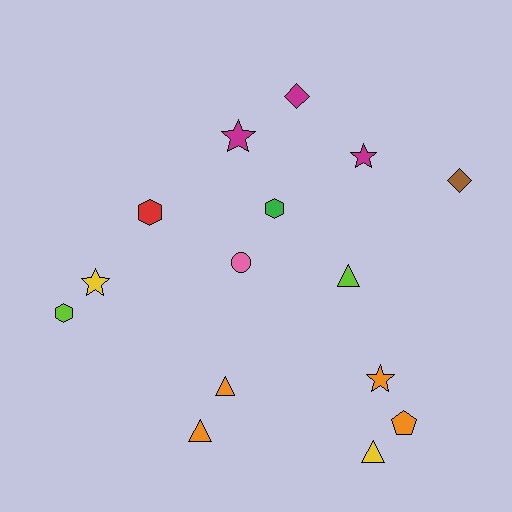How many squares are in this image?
There are no squares.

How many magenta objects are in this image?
There are 3 magenta objects.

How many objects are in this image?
There are 15 objects.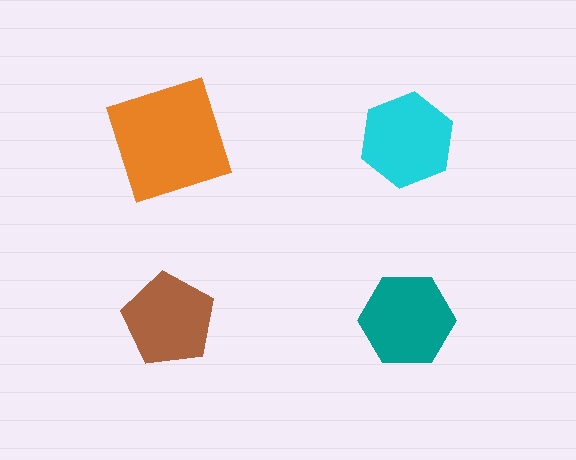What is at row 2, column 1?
A brown pentagon.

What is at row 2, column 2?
A teal hexagon.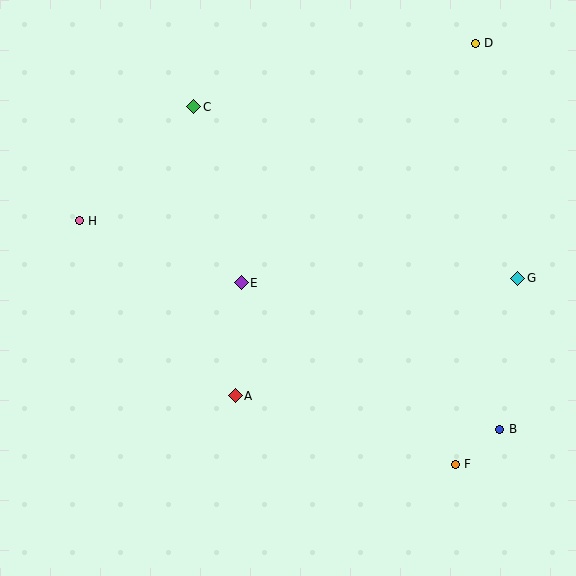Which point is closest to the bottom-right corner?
Point F is closest to the bottom-right corner.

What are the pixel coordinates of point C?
Point C is at (194, 107).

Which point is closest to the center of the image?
Point E at (241, 283) is closest to the center.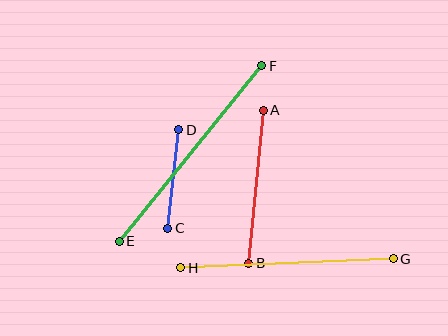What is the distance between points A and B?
The distance is approximately 153 pixels.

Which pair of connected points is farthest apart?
Points E and F are farthest apart.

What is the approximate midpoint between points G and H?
The midpoint is at approximately (287, 263) pixels.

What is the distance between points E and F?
The distance is approximately 226 pixels.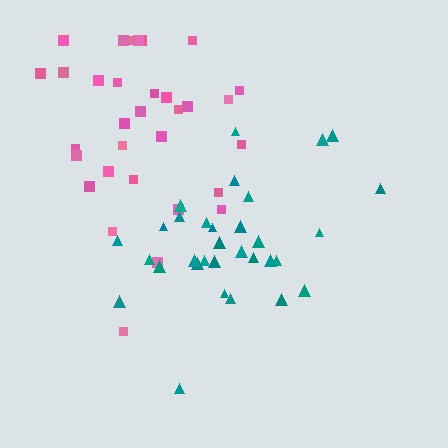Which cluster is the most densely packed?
Teal.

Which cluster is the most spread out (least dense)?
Pink.